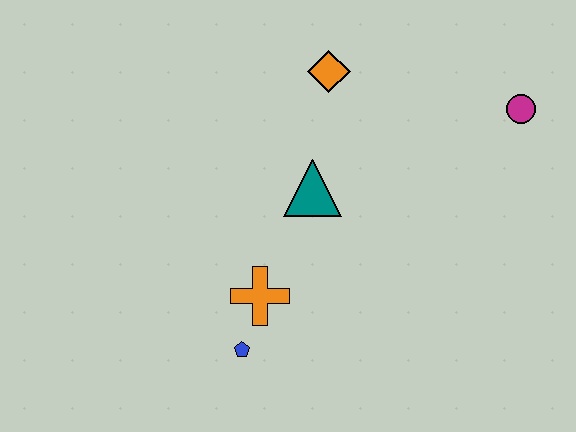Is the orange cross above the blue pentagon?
Yes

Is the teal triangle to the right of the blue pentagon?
Yes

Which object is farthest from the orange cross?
The magenta circle is farthest from the orange cross.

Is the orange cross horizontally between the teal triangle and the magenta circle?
No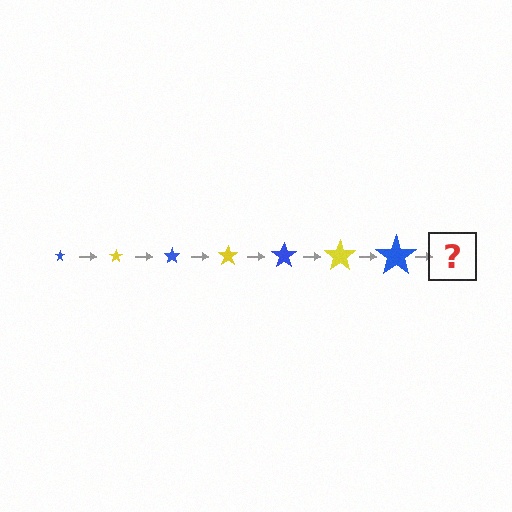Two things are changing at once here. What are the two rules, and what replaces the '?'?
The two rules are that the star grows larger each step and the color cycles through blue and yellow. The '?' should be a yellow star, larger than the previous one.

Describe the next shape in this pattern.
It should be a yellow star, larger than the previous one.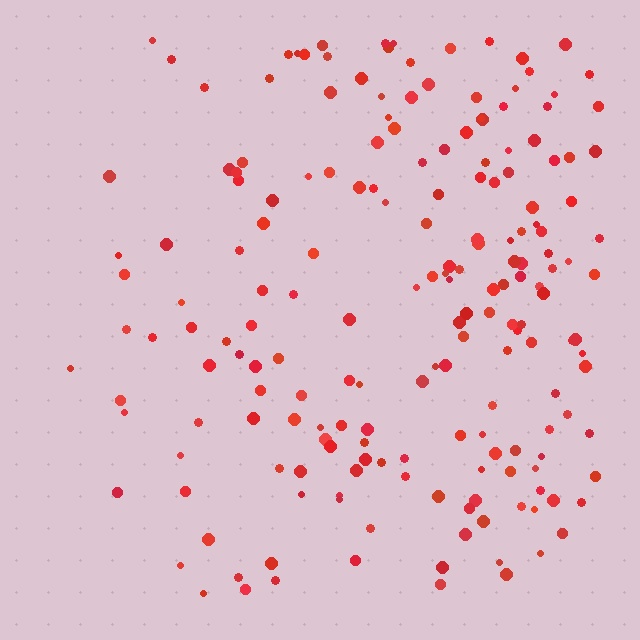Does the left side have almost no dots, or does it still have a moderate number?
Still a moderate number, just noticeably fewer than the right.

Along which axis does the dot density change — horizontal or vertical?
Horizontal.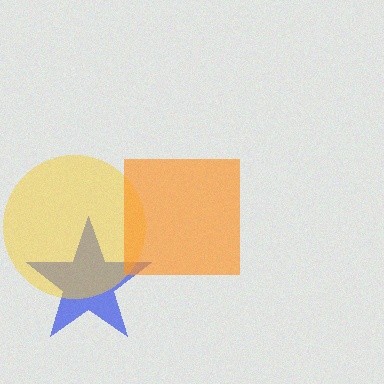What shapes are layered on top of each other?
The layered shapes are: a blue star, a yellow circle, an orange square.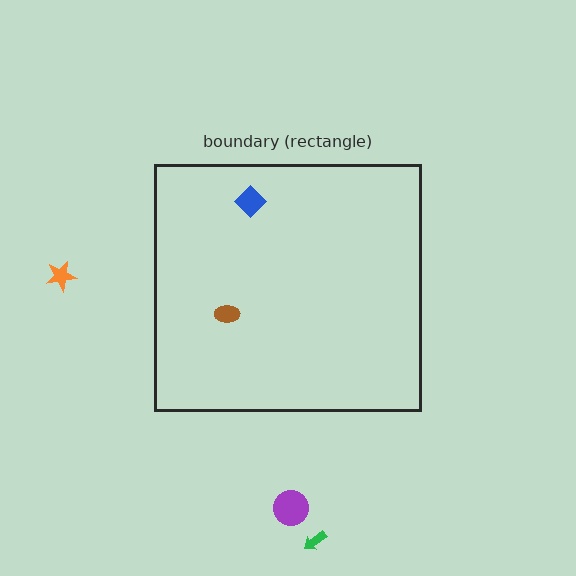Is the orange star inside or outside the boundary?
Outside.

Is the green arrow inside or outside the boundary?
Outside.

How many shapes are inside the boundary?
2 inside, 3 outside.